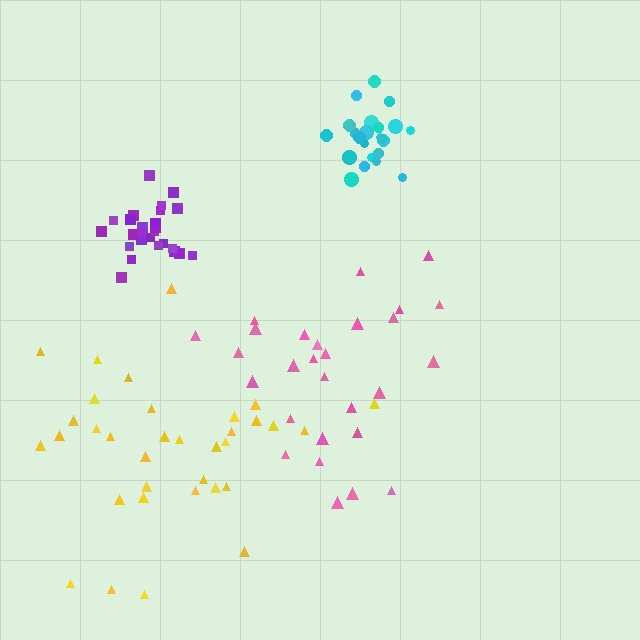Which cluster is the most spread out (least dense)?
Pink.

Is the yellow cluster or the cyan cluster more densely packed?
Cyan.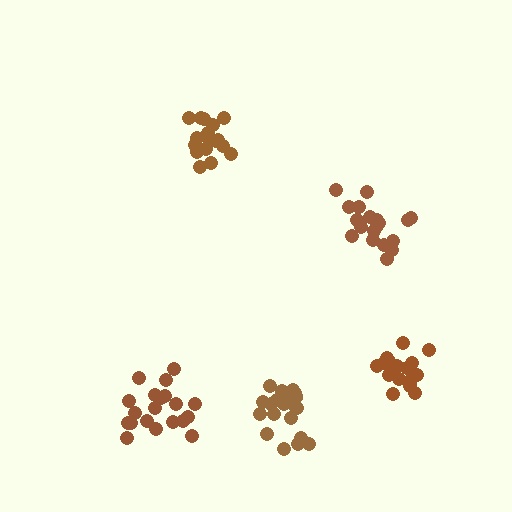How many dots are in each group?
Group 1: 20 dots, Group 2: 19 dots, Group 3: 17 dots, Group 4: 17 dots, Group 5: 20 dots (93 total).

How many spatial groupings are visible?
There are 5 spatial groupings.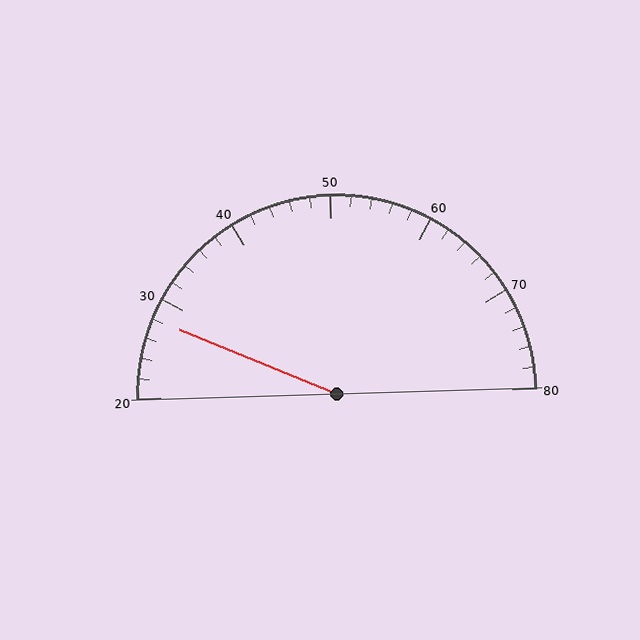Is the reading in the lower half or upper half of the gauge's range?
The reading is in the lower half of the range (20 to 80).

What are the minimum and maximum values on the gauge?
The gauge ranges from 20 to 80.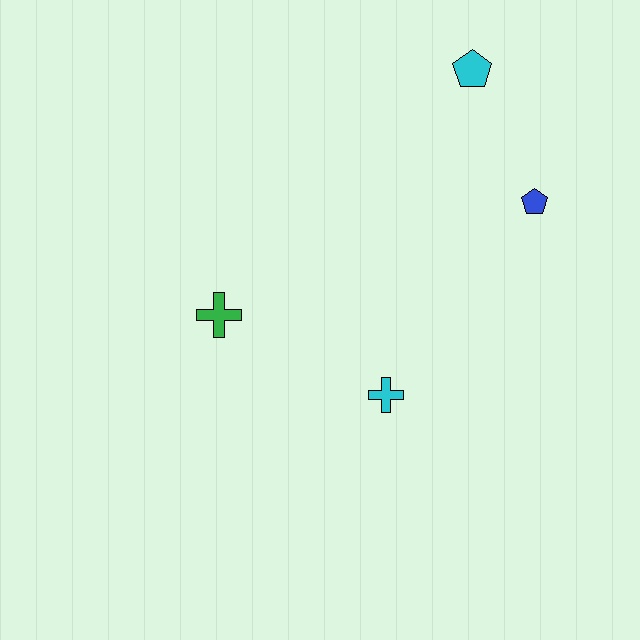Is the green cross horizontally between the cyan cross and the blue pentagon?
No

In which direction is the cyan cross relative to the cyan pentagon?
The cyan cross is below the cyan pentagon.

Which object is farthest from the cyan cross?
The cyan pentagon is farthest from the cyan cross.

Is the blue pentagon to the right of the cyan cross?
Yes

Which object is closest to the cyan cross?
The green cross is closest to the cyan cross.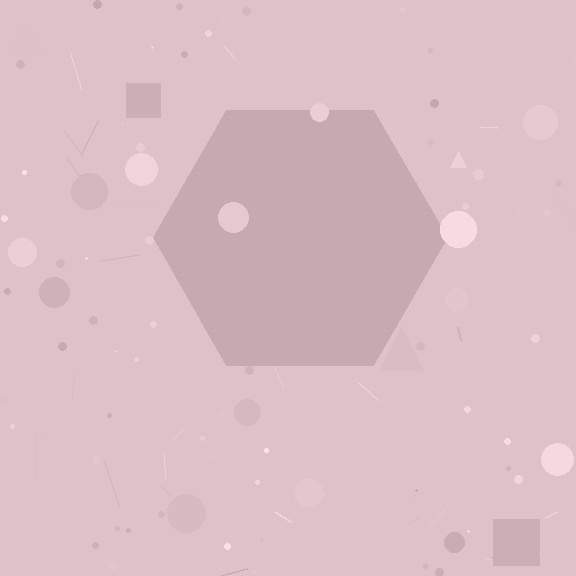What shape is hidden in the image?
A hexagon is hidden in the image.